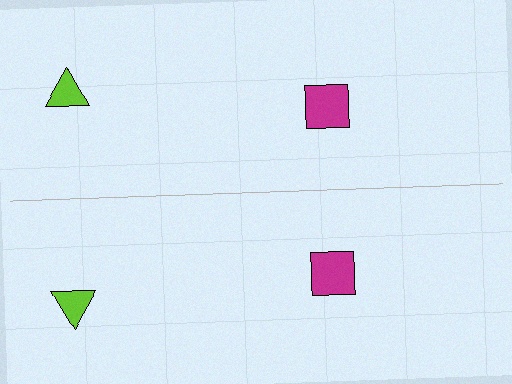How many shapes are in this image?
There are 4 shapes in this image.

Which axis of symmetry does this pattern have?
The pattern has a horizontal axis of symmetry running through the center of the image.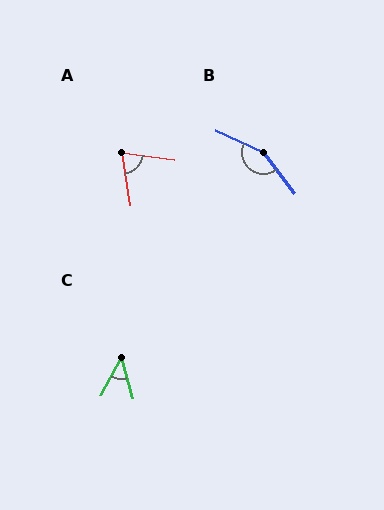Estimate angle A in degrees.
Approximately 74 degrees.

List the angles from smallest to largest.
C (43°), A (74°), B (152°).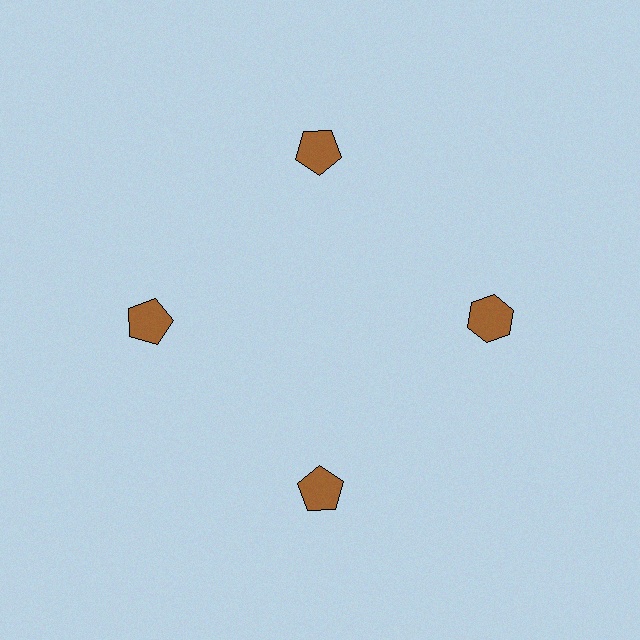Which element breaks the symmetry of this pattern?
The brown hexagon at roughly the 3 o'clock position breaks the symmetry. All other shapes are brown pentagons.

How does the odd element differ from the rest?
It has a different shape: hexagon instead of pentagon.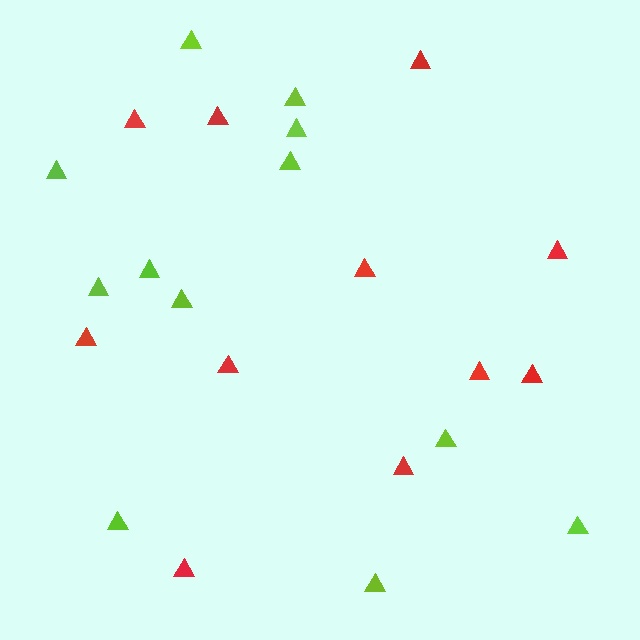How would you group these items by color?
There are 2 groups: one group of red triangles (11) and one group of lime triangles (12).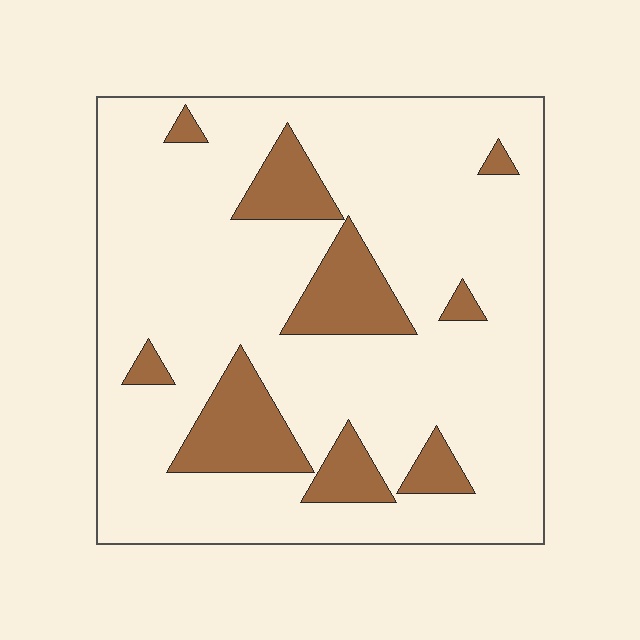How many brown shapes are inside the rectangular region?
9.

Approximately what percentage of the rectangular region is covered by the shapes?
Approximately 15%.